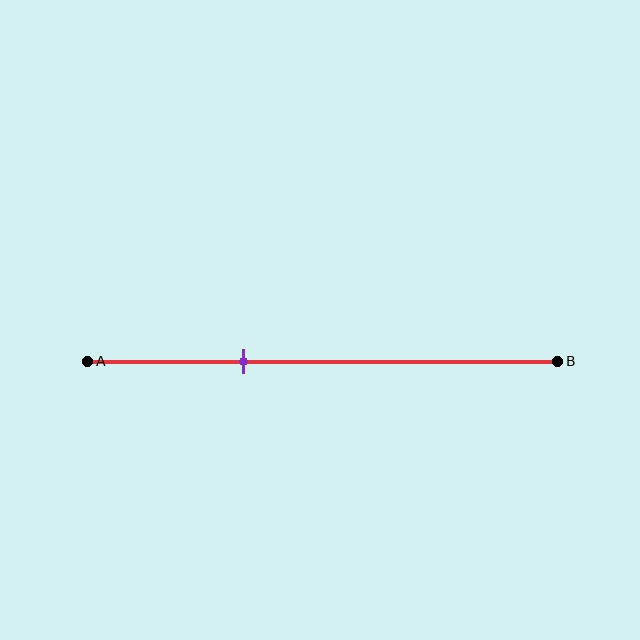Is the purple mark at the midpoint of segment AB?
No, the mark is at about 35% from A, not at the 50% midpoint.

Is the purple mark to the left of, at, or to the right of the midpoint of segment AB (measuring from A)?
The purple mark is to the left of the midpoint of segment AB.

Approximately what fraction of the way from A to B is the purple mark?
The purple mark is approximately 35% of the way from A to B.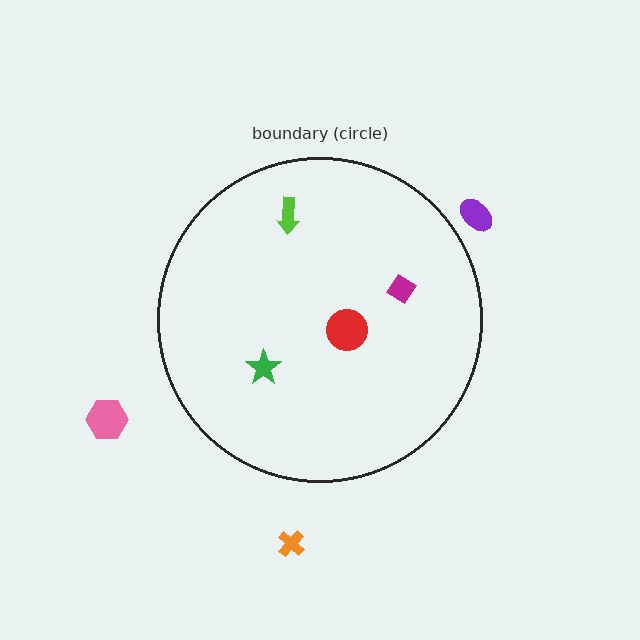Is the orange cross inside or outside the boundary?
Outside.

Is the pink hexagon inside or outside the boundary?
Outside.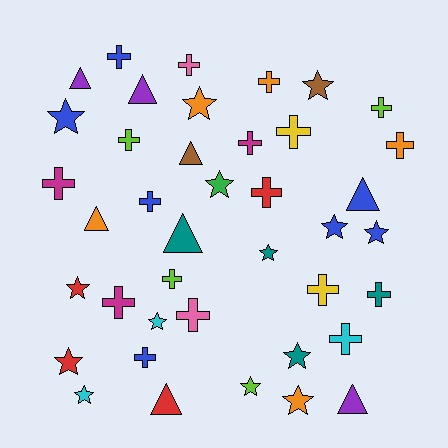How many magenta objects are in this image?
There are 3 magenta objects.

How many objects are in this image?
There are 40 objects.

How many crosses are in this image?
There are 18 crosses.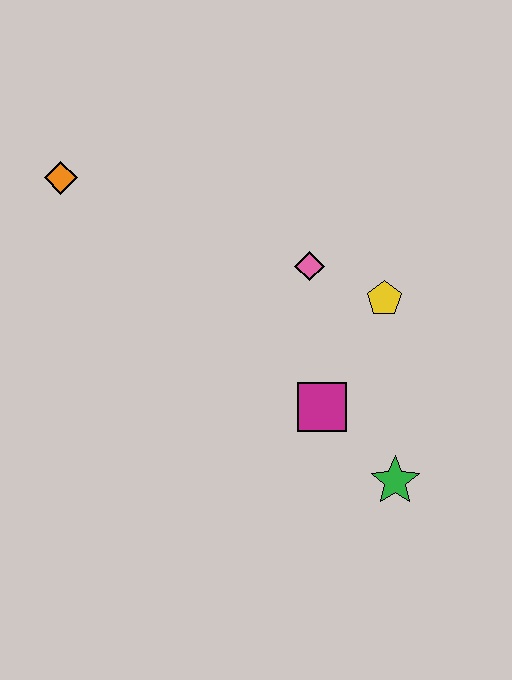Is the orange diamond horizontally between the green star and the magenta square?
No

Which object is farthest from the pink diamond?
The orange diamond is farthest from the pink diamond.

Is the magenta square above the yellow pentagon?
No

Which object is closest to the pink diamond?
The yellow pentagon is closest to the pink diamond.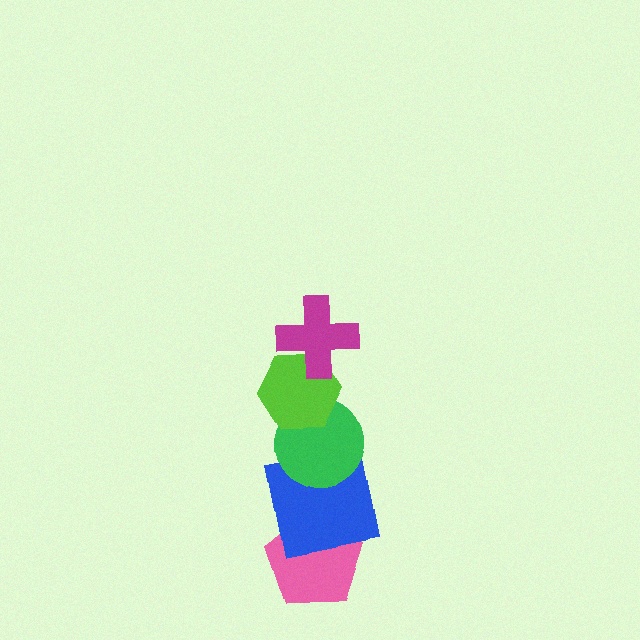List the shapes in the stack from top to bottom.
From top to bottom: the magenta cross, the lime hexagon, the green circle, the blue square, the pink pentagon.